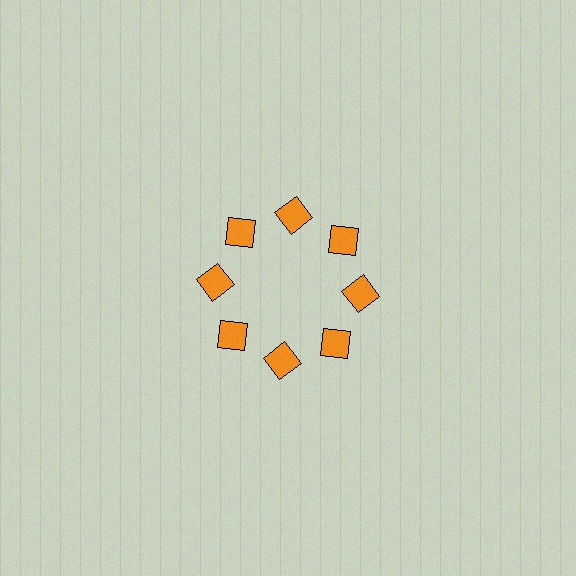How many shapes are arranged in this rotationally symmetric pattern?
There are 8 shapes, arranged in 8 groups of 1.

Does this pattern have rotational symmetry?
Yes, this pattern has 8-fold rotational symmetry. It looks the same after rotating 45 degrees around the center.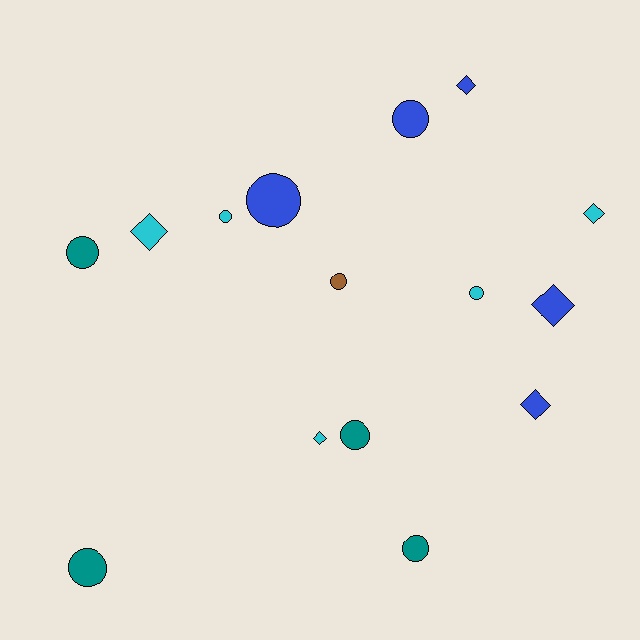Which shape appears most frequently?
Circle, with 9 objects.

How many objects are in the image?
There are 15 objects.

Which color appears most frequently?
Cyan, with 5 objects.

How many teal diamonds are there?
There are no teal diamonds.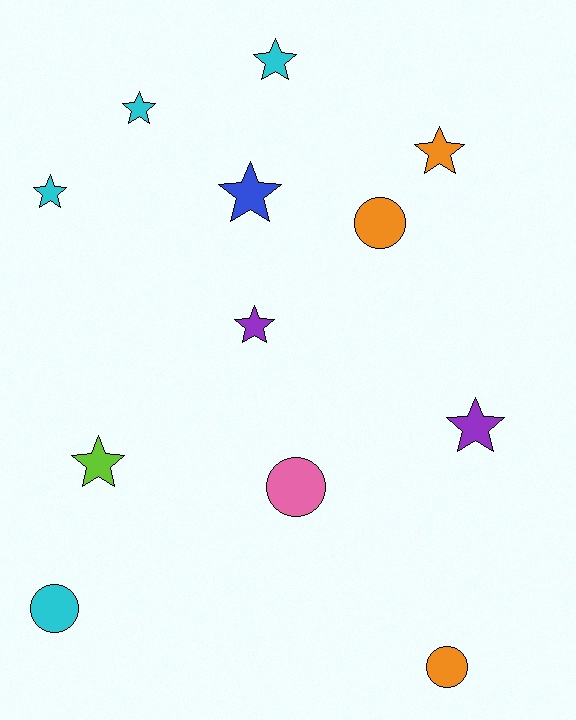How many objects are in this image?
There are 12 objects.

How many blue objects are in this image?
There is 1 blue object.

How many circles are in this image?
There are 4 circles.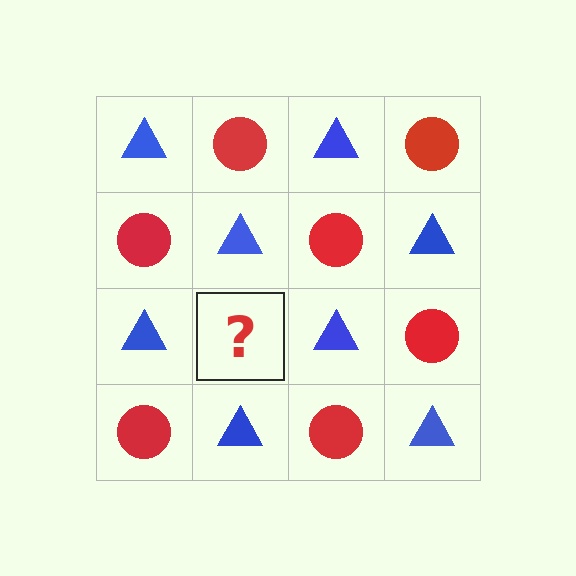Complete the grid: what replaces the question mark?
The question mark should be replaced with a red circle.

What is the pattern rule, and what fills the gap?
The rule is that it alternates blue triangle and red circle in a checkerboard pattern. The gap should be filled with a red circle.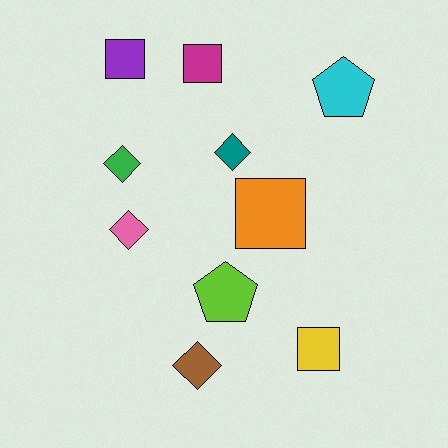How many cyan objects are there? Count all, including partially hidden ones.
There is 1 cyan object.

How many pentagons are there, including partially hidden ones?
There are 2 pentagons.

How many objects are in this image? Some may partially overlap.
There are 10 objects.